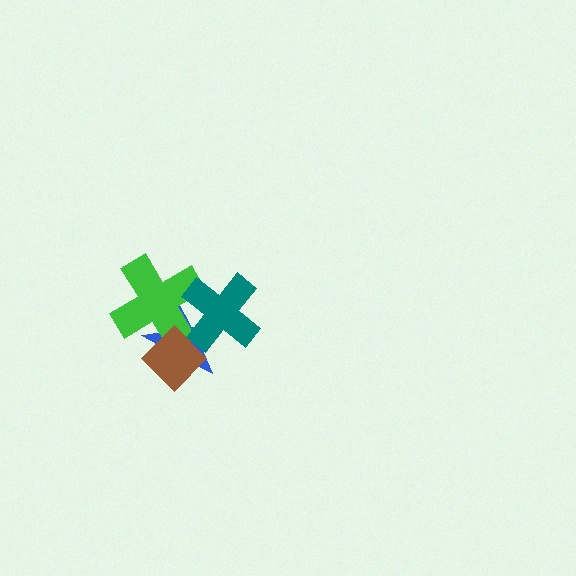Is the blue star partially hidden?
Yes, it is partially covered by another shape.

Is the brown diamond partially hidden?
Yes, it is partially covered by another shape.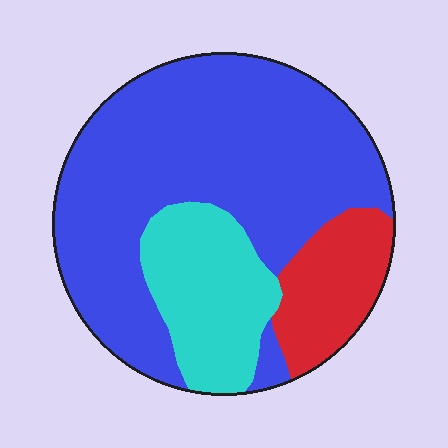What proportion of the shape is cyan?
Cyan takes up about one fifth (1/5) of the shape.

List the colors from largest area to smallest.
From largest to smallest: blue, cyan, red.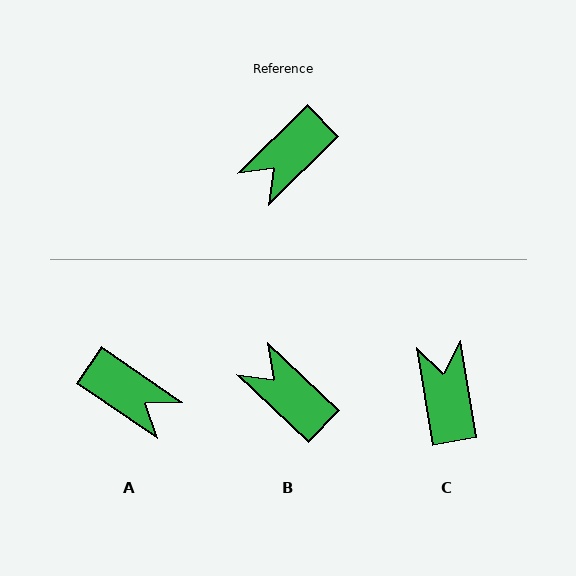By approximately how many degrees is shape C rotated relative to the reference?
Approximately 125 degrees clockwise.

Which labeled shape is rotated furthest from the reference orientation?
C, about 125 degrees away.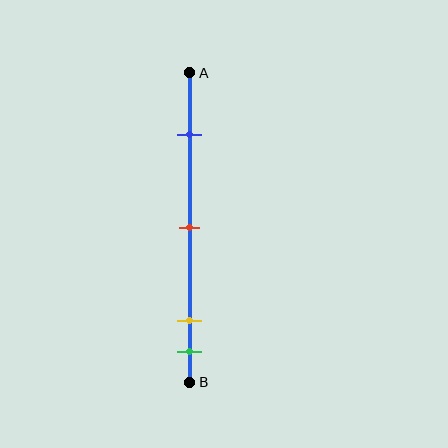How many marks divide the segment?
There are 4 marks dividing the segment.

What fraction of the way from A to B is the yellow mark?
The yellow mark is approximately 80% (0.8) of the way from A to B.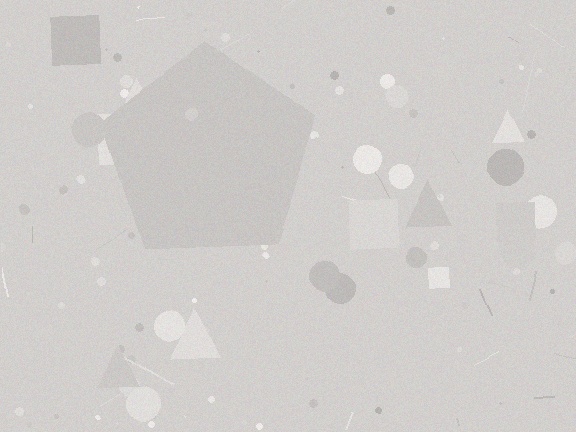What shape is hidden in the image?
A pentagon is hidden in the image.